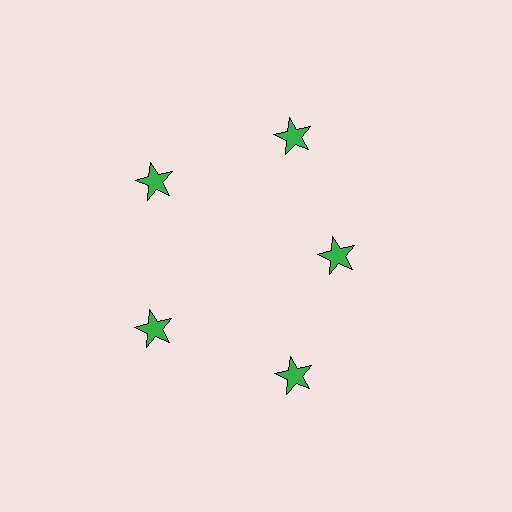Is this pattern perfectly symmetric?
No. The 5 green stars are arranged in a ring, but one element near the 3 o'clock position is pulled inward toward the center, breaking the 5-fold rotational symmetry.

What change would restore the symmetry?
The symmetry would be restored by moving it outward, back onto the ring so that all 5 stars sit at equal angles and equal distance from the center.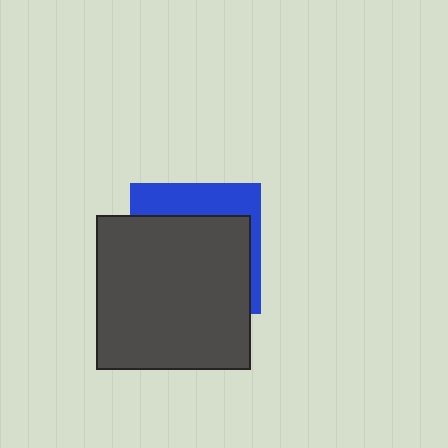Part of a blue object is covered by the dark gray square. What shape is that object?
It is a square.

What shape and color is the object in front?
The object in front is a dark gray square.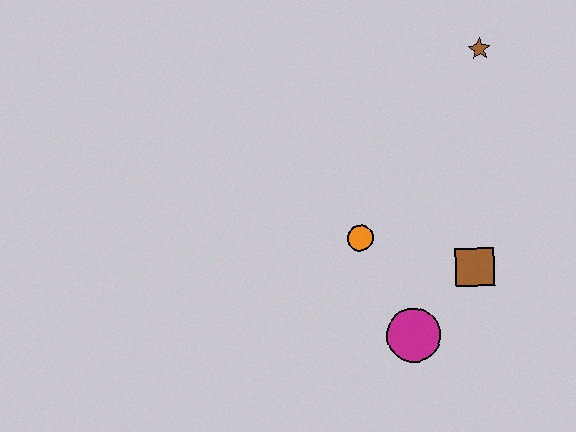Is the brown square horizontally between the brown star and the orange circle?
Yes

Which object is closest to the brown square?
The magenta circle is closest to the brown square.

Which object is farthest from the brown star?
The magenta circle is farthest from the brown star.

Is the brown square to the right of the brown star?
No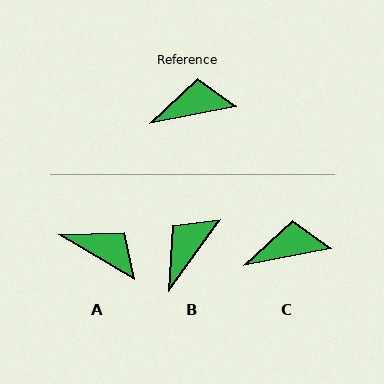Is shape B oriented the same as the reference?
No, it is off by about 43 degrees.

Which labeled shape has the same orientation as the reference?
C.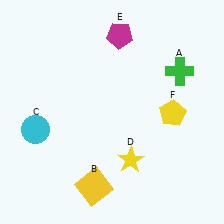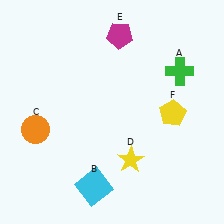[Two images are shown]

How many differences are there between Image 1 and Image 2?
There are 2 differences between the two images.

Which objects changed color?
B changed from yellow to cyan. C changed from cyan to orange.